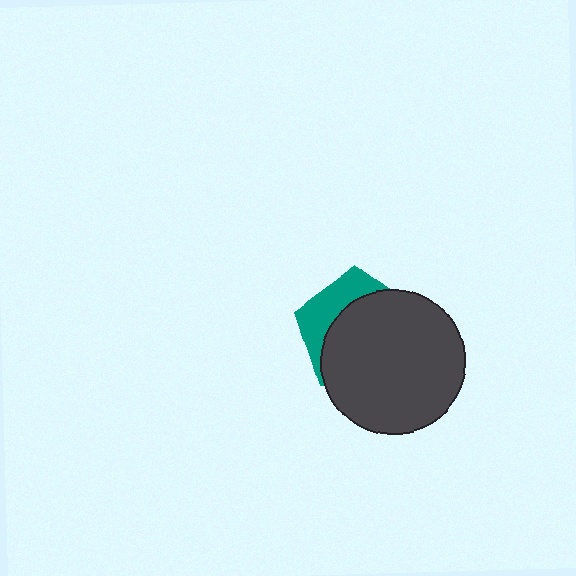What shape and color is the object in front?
The object in front is a dark gray circle.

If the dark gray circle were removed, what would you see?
You would see the complete teal pentagon.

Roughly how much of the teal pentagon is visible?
A small part of it is visible (roughly 31%).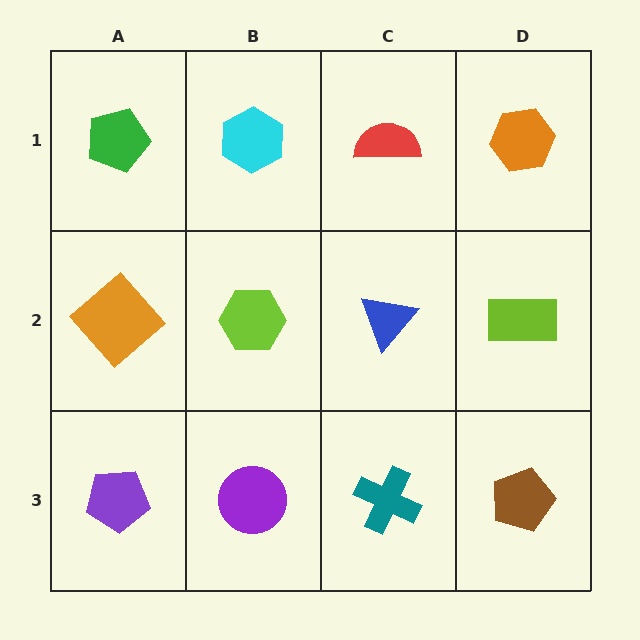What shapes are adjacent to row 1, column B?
A lime hexagon (row 2, column B), a green pentagon (row 1, column A), a red semicircle (row 1, column C).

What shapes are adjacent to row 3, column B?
A lime hexagon (row 2, column B), a purple pentagon (row 3, column A), a teal cross (row 3, column C).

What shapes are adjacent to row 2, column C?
A red semicircle (row 1, column C), a teal cross (row 3, column C), a lime hexagon (row 2, column B), a lime rectangle (row 2, column D).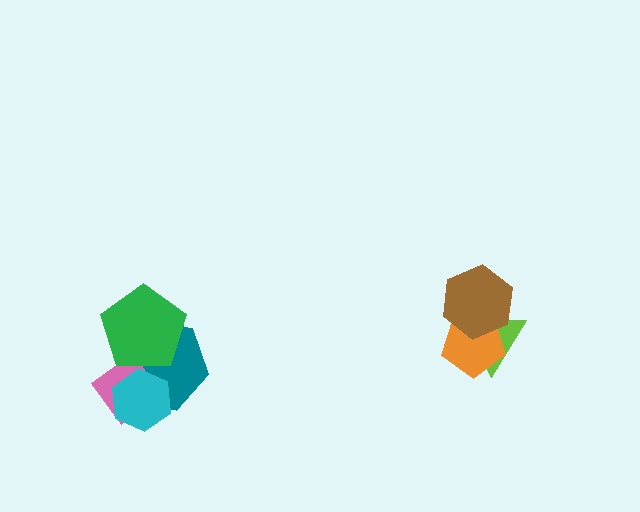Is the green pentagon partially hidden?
No, no other shape covers it.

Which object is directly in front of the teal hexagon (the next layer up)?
The pink diamond is directly in front of the teal hexagon.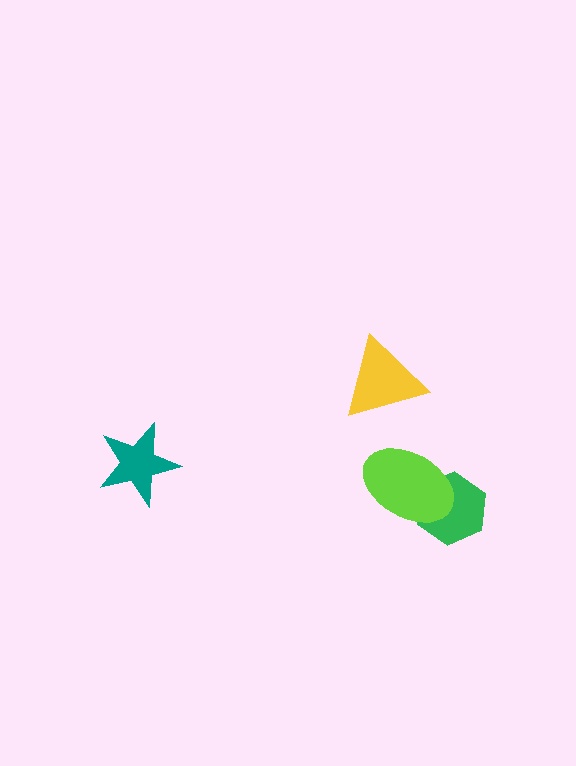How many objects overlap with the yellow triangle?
0 objects overlap with the yellow triangle.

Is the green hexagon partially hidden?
Yes, it is partially covered by another shape.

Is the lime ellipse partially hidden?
No, no other shape covers it.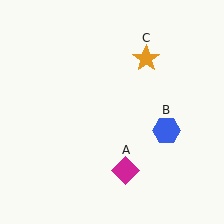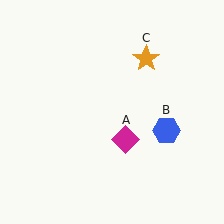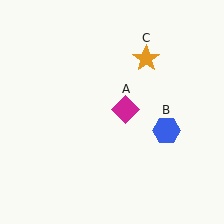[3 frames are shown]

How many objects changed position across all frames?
1 object changed position: magenta diamond (object A).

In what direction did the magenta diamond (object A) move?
The magenta diamond (object A) moved up.